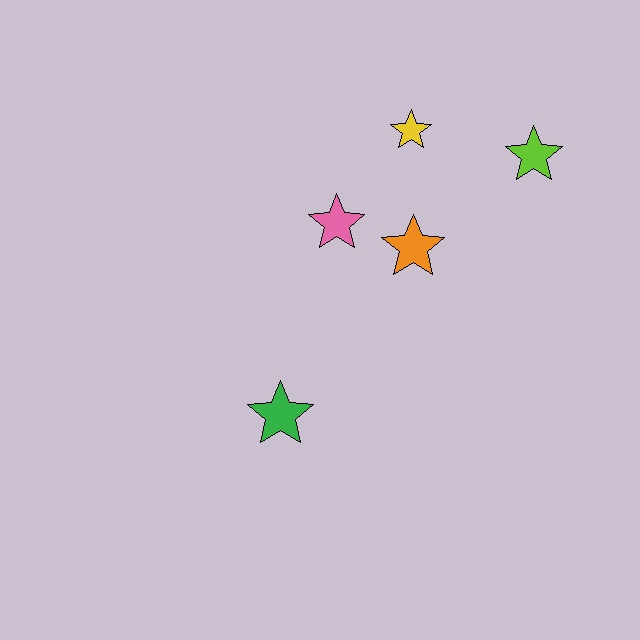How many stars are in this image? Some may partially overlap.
There are 5 stars.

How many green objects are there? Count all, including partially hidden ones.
There is 1 green object.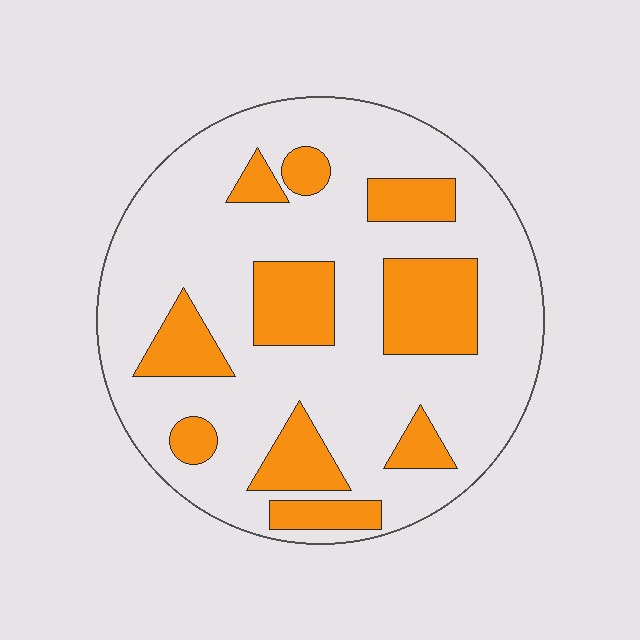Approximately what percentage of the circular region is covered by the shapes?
Approximately 25%.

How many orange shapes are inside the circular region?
10.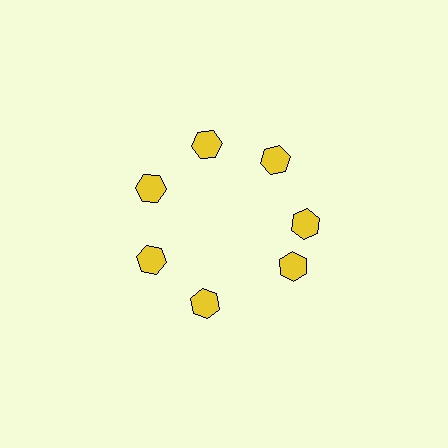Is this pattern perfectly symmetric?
No. The 7 yellow hexagons are arranged in a ring, but one element near the 5 o'clock position is rotated out of alignment along the ring, breaking the 7-fold rotational symmetry.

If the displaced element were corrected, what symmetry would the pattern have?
It would have 7-fold rotational symmetry — the pattern would map onto itself every 51 degrees.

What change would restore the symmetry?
The symmetry would be restored by rotating it back into even spacing with its neighbors so that all 7 hexagons sit at equal angles and equal distance from the center.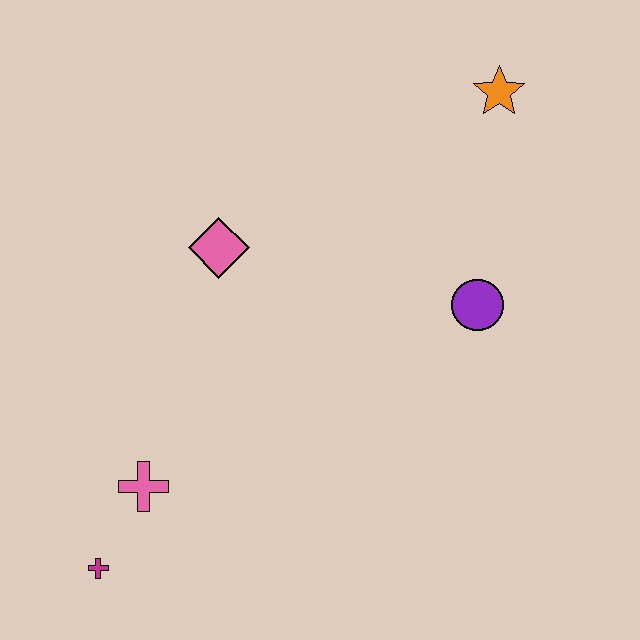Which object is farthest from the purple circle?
The magenta cross is farthest from the purple circle.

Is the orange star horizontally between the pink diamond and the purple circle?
No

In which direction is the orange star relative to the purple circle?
The orange star is above the purple circle.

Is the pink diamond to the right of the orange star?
No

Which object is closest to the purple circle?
The orange star is closest to the purple circle.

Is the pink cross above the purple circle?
No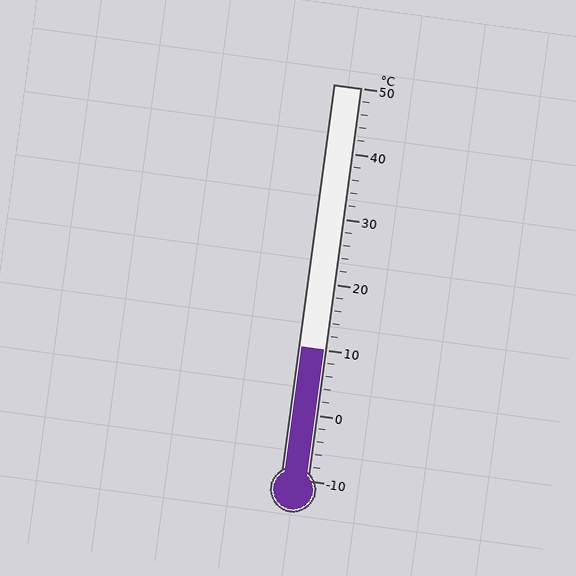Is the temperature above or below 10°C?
The temperature is at 10°C.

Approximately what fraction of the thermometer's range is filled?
The thermometer is filled to approximately 35% of its range.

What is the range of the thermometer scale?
The thermometer scale ranges from -10°C to 50°C.